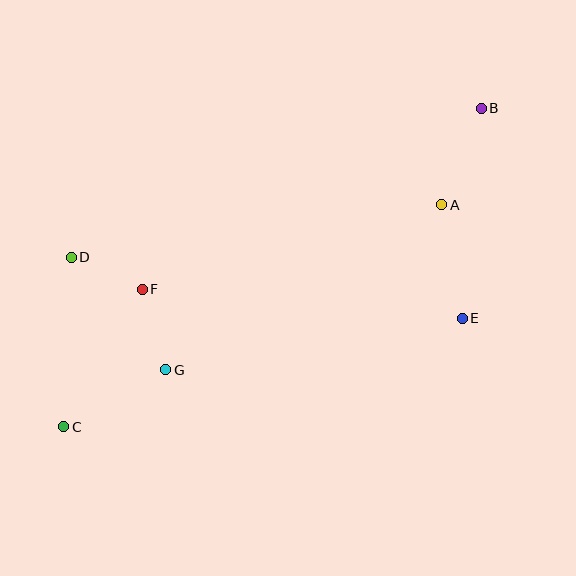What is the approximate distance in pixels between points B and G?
The distance between B and G is approximately 410 pixels.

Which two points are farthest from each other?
Points B and C are farthest from each other.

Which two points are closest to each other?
Points D and F are closest to each other.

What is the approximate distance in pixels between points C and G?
The distance between C and G is approximately 117 pixels.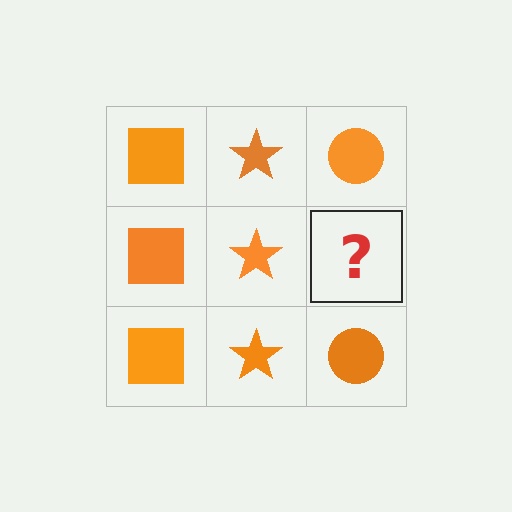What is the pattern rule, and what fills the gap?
The rule is that each column has a consistent shape. The gap should be filled with an orange circle.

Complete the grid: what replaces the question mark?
The question mark should be replaced with an orange circle.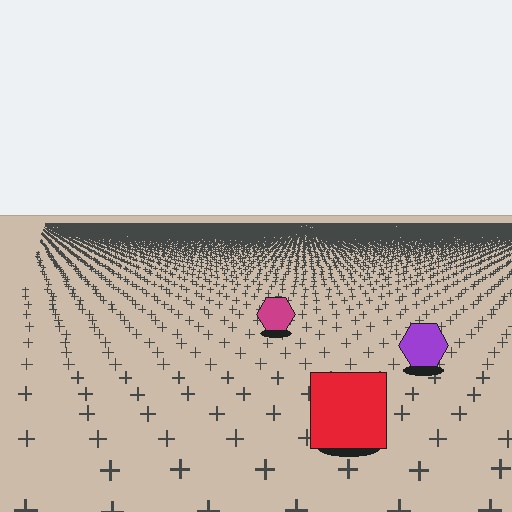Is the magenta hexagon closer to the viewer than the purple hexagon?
No. The purple hexagon is closer — you can tell from the texture gradient: the ground texture is coarser near it.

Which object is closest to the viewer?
The red square is closest. The texture marks near it are larger and more spread out.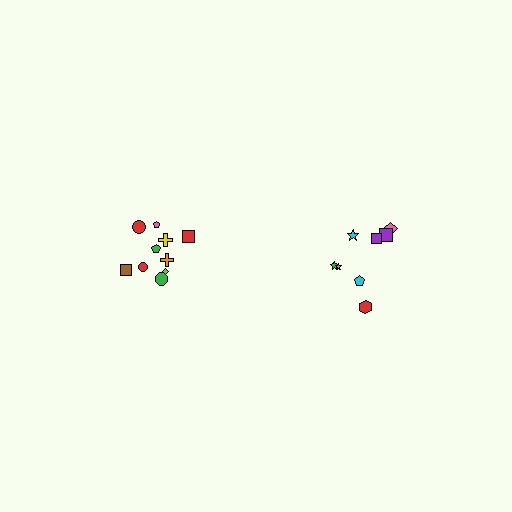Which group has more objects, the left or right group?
The left group.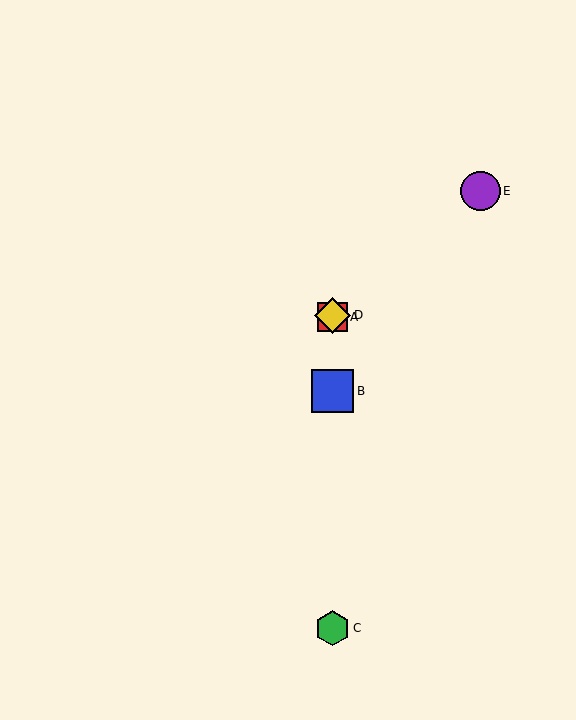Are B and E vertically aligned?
No, B is at x≈332 and E is at x≈480.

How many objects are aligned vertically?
4 objects (A, B, C, D) are aligned vertically.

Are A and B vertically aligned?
Yes, both are at x≈332.